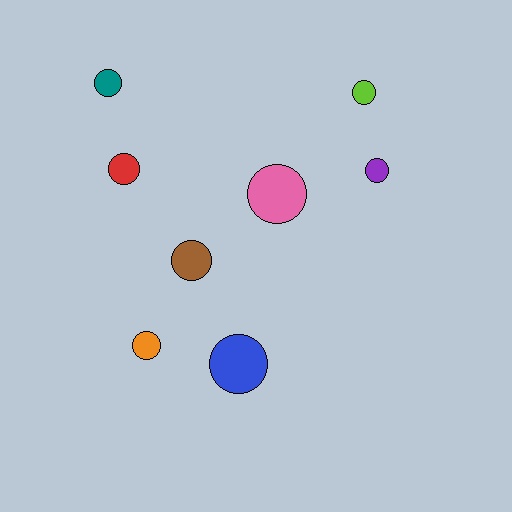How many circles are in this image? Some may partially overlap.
There are 8 circles.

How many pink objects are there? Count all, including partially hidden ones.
There is 1 pink object.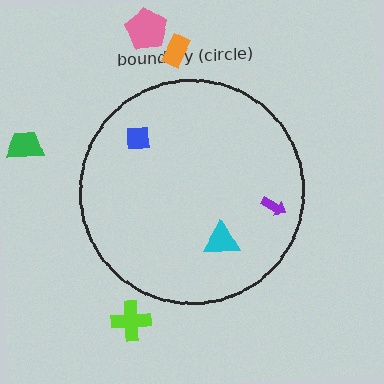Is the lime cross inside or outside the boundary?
Outside.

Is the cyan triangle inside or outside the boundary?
Inside.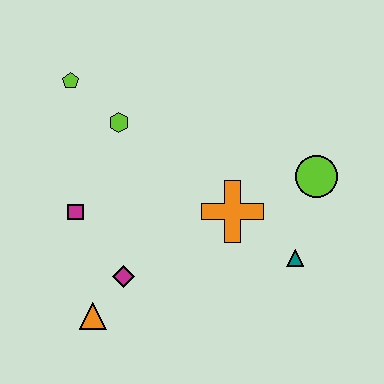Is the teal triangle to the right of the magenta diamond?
Yes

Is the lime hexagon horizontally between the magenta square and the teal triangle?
Yes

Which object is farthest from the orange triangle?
The lime circle is farthest from the orange triangle.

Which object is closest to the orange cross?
The teal triangle is closest to the orange cross.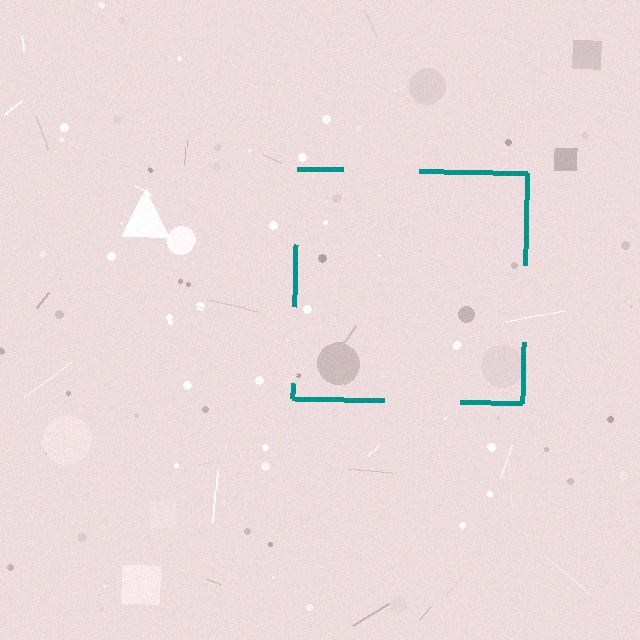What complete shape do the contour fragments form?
The contour fragments form a square.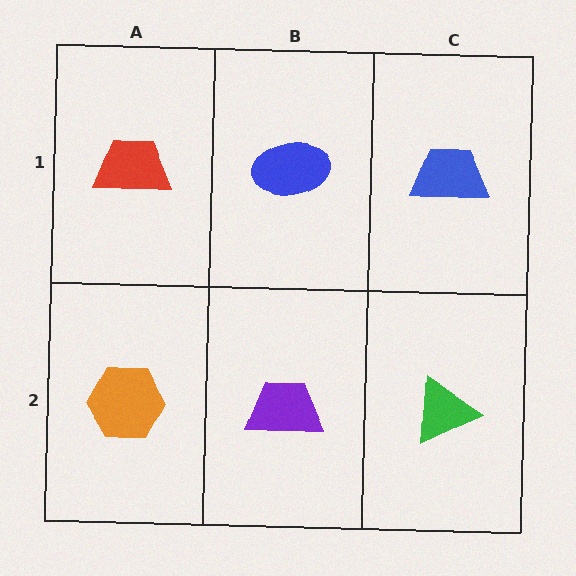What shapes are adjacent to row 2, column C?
A blue trapezoid (row 1, column C), a purple trapezoid (row 2, column B).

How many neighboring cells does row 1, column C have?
2.